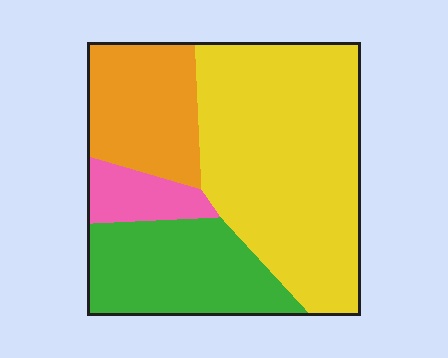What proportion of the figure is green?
Green covers 23% of the figure.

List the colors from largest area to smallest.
From largest to smallest: yellow, green, orange, pink.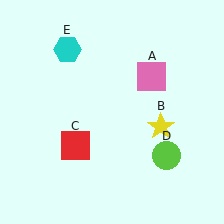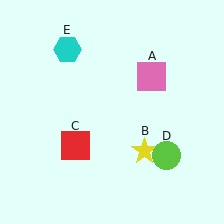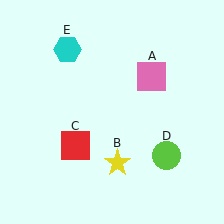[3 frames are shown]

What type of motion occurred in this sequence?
The yellow star (object B) rotated clockwise around the center of the scene.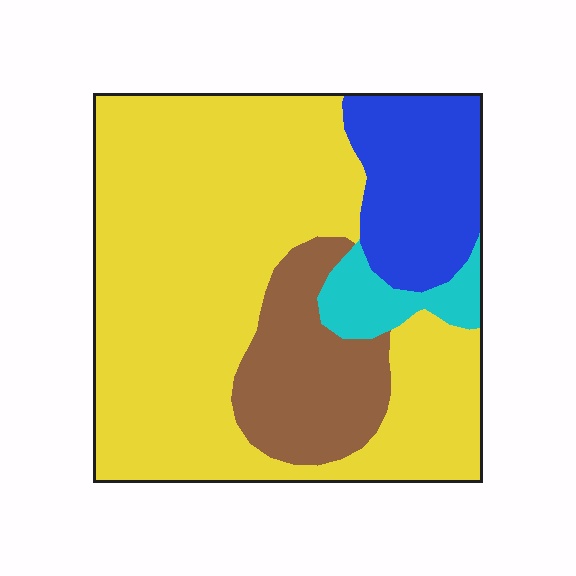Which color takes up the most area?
Yellow, at roughly 65%.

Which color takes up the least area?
Cyan, at roughly 5%.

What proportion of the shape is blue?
Blue takes up about one sixth (1/6) of the shape.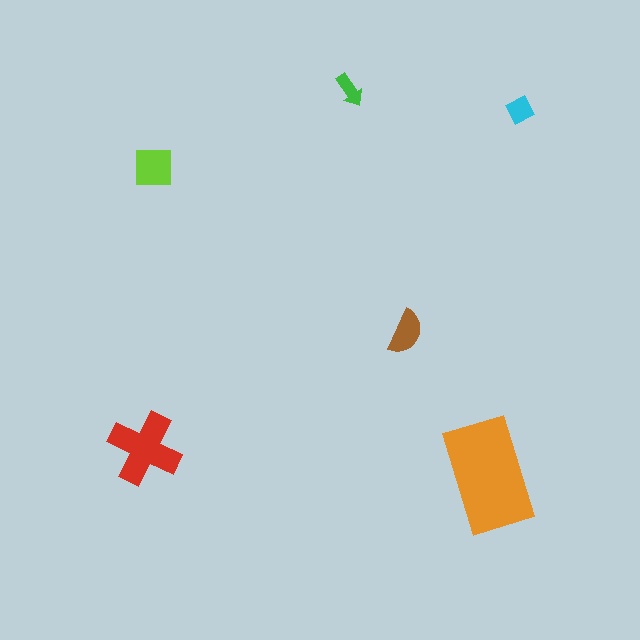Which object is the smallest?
The green arrow.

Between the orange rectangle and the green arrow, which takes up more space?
The orange rectangle.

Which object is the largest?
The orange rectangle.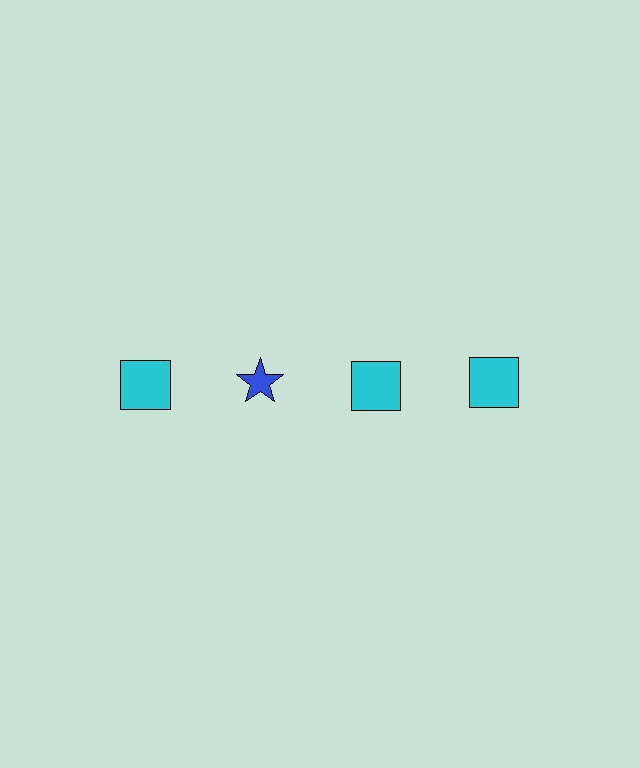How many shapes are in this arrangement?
There are 4 shapes arranged in a grid pattern.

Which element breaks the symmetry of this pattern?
The blue star in the top row, second from left column breaks the symmetry. All other shapes are cyan squares.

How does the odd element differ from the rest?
It differs in both color (blue instead of cyan) and shape (star instead of square).